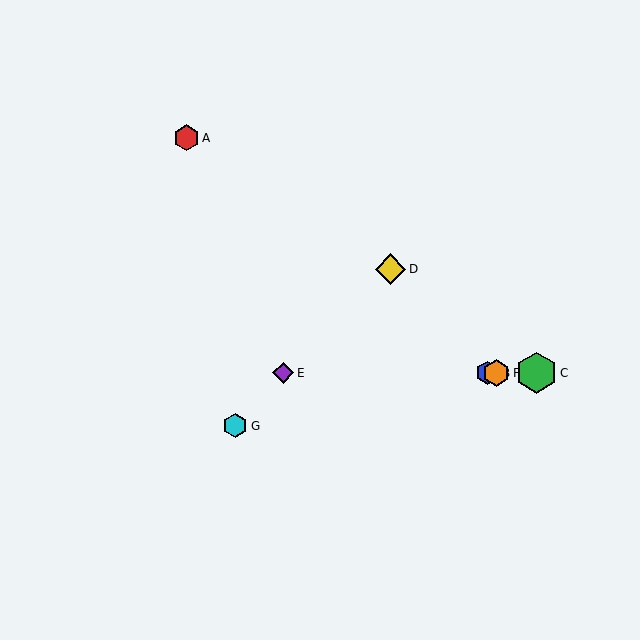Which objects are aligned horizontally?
Objects B, C, E, F are aligned horizontally.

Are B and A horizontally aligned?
No, B is at y≈373 and A is at y≈138.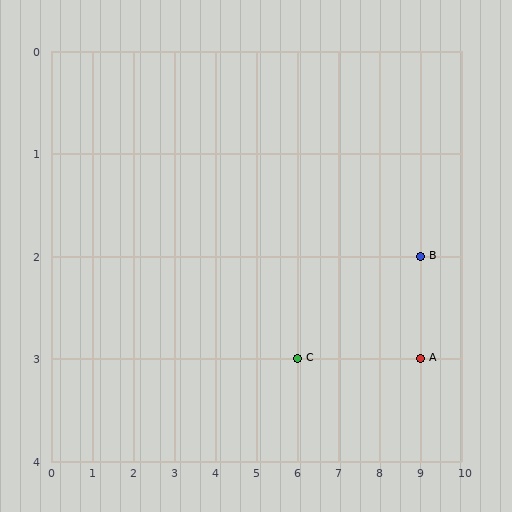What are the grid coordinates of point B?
Point B is at grid coordinates (9, 2).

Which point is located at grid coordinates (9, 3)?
Point A is at (9, 3).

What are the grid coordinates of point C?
Point C is at grid coordinates (6, 3).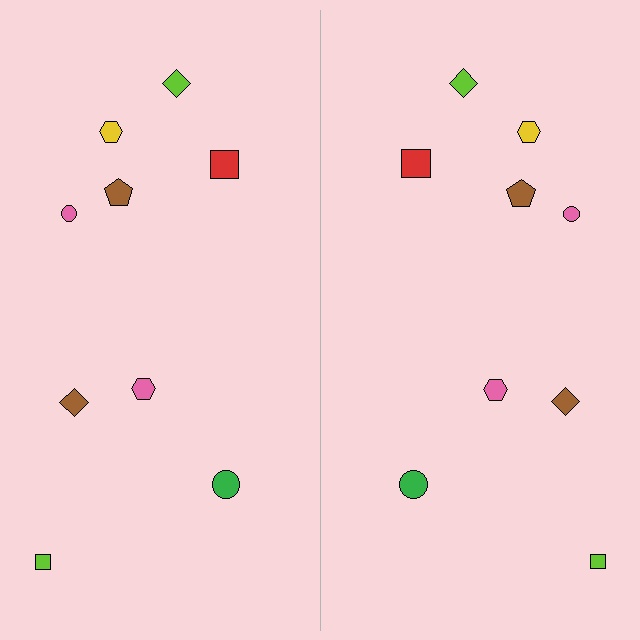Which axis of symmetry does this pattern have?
The pattern has a vertical axis of symmetry running through the center of the image.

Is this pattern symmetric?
Yes, this pattern has bilateral (reflection) symmetry.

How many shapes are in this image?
There are 18 shapes in this image.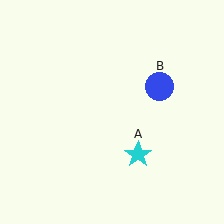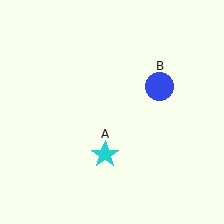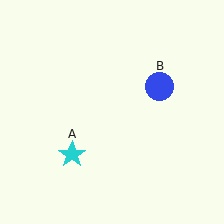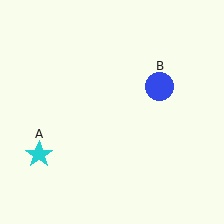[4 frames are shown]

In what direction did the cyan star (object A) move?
The cyan star (object A) moved left.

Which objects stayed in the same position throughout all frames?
Blue circle (object B) remained stationary.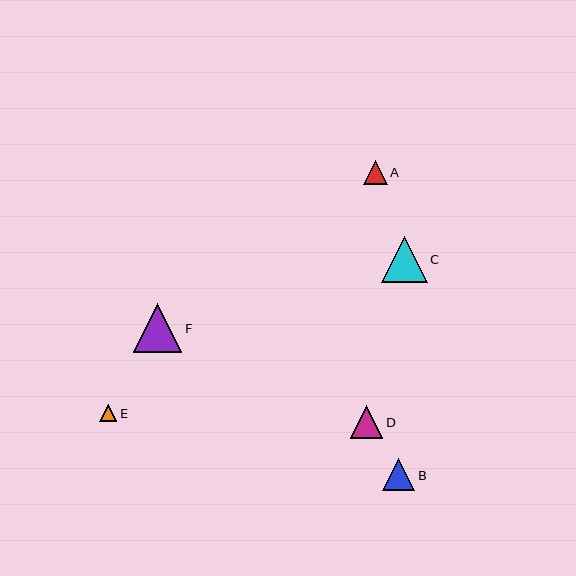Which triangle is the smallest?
Triangle E is the smallest with a size of approximately 17 pixels.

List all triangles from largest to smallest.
From largest to smallest: F, C, D, B, A, E.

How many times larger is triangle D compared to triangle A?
Triangle D is approximately 1.4 times the size of triangle A.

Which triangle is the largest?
Triangle F is the largest with a size of approximately 48 pixels.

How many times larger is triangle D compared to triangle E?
Triangle D is approximately 1.9 times the size of triangle E.